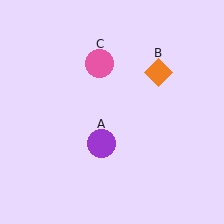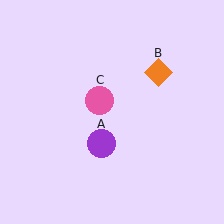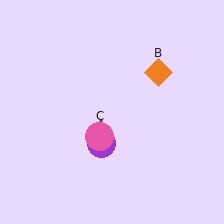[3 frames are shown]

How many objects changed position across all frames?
1 object changed position: pink circle (object C).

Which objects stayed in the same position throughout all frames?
Purple circle (object A) and orange diamond (object B) remained stationary.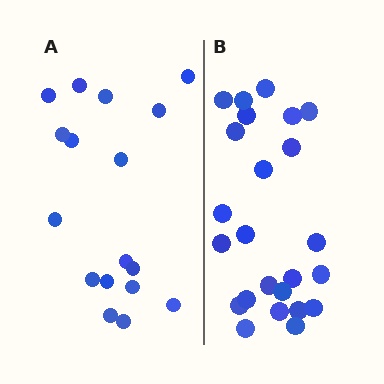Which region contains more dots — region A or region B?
Region B (the right region) has more dots.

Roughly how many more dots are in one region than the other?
Region B has roughly 8 or so more dots than region A.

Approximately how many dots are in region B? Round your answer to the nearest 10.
About 20 dots. (The exact count is 24, which rounds to 20.)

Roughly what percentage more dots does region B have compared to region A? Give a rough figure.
About 40% more.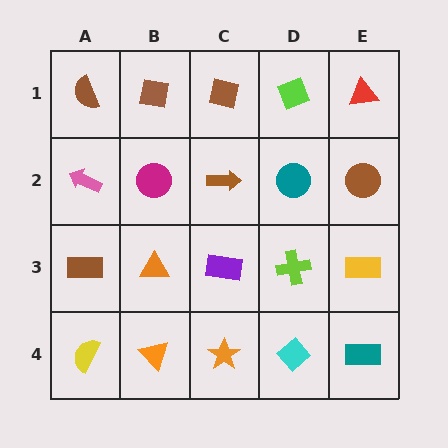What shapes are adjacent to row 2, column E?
A red triangle (row 1, column E), a yellow rectangle (row 3, column E), a teal circle (row 2, column D).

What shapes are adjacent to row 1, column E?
A brown circle (row 2, column E), a lime diamond (row 1, column D).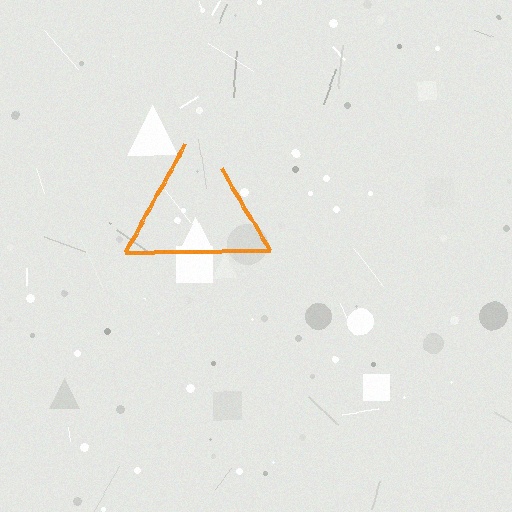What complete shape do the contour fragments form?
The contour fragments form a triangle.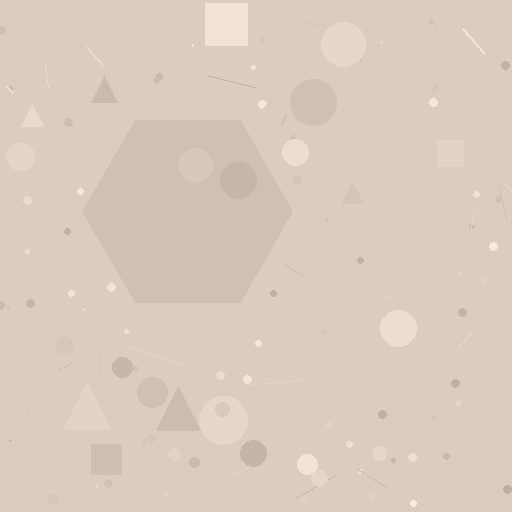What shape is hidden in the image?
A hexagon is hidden in the image.